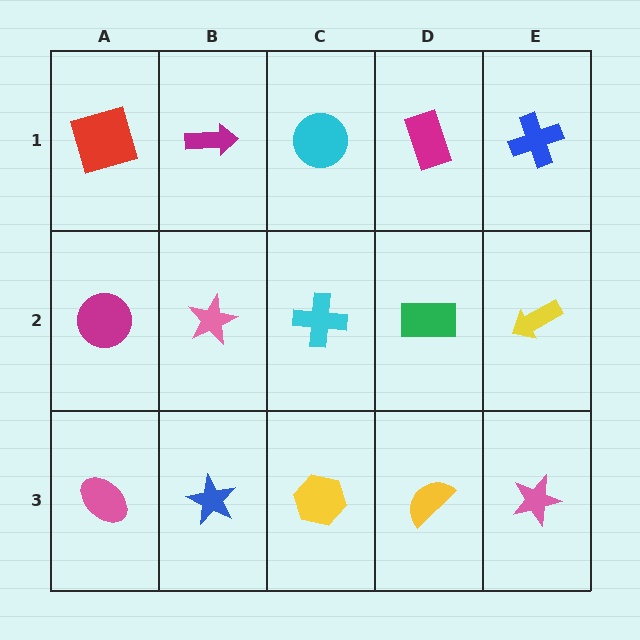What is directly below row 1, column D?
A green rectangle.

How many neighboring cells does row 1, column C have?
3.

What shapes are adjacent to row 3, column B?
A pink star (row 2, column B), a pink ellipse (row 3, column A), a yellow hexagon (row 3, column C).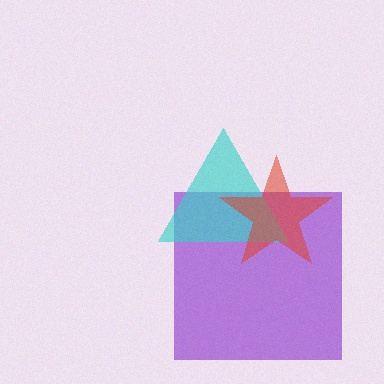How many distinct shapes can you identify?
There are 3 distinct shapes: a purple square, a cyan triangle, a red star.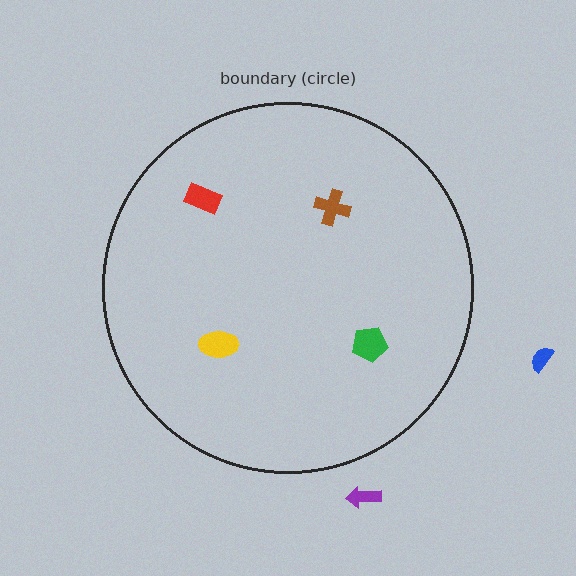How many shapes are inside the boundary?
4 inside, 2 outside.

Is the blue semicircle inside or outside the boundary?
Outside.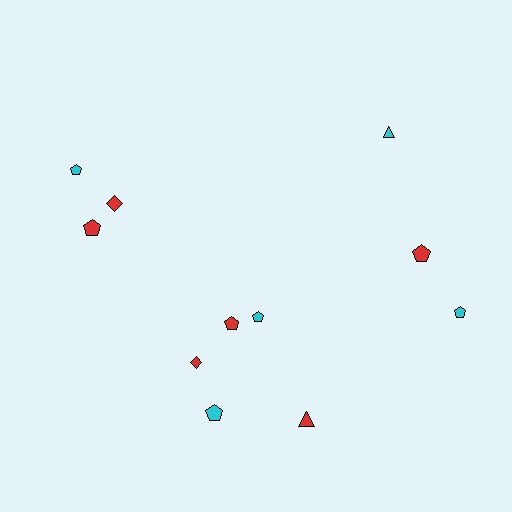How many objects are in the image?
There are 11 objects.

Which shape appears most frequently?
Pentagon, with 7 objects.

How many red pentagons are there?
There are 3 red pentagons.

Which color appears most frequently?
Red, with 6 objects.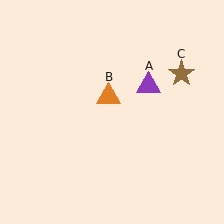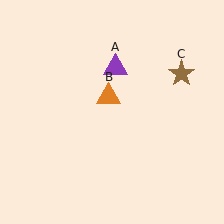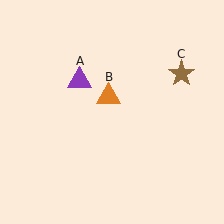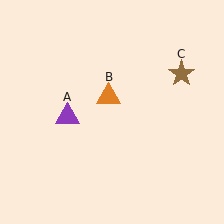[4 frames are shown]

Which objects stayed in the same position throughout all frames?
Orange triangle (object B) and brown star (object C) remained stationary.